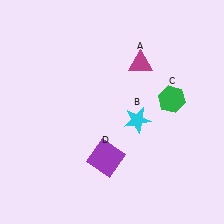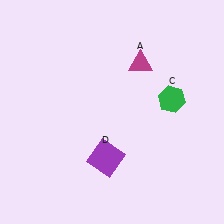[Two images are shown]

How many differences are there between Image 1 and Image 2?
There is 1 difference between the two images.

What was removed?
The cyan star (B) was removed in Image 2.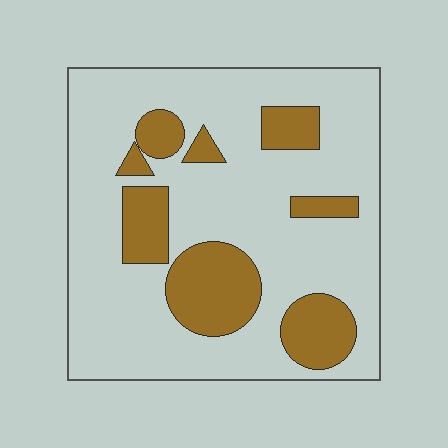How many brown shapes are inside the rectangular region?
8.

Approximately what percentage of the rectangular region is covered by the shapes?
Approximately 25%.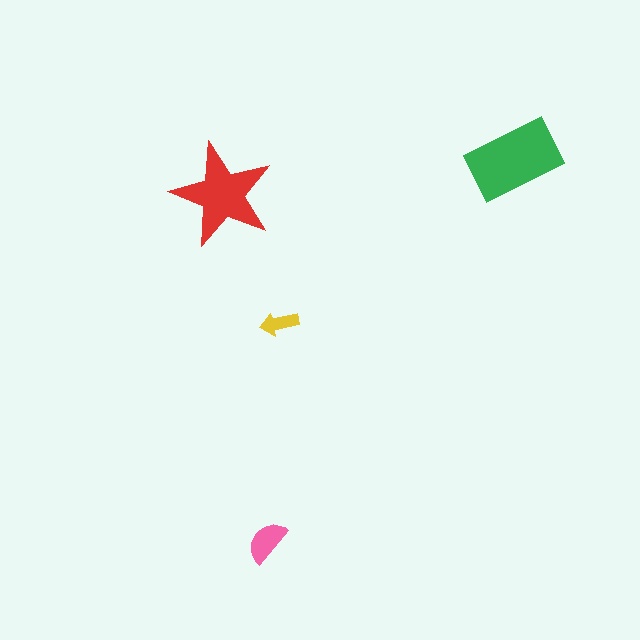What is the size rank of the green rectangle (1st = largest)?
1st.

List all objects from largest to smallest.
The green rectangle, the red star, the pink semicircle, the yellow arrow.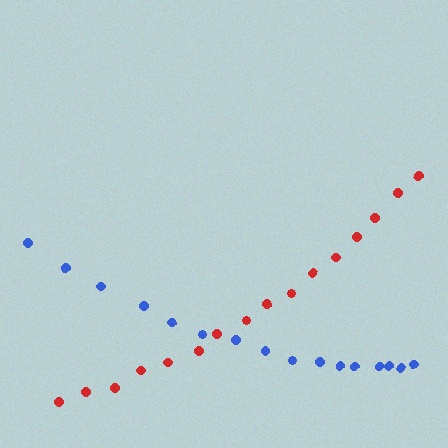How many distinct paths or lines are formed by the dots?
There are 2 distinct paths.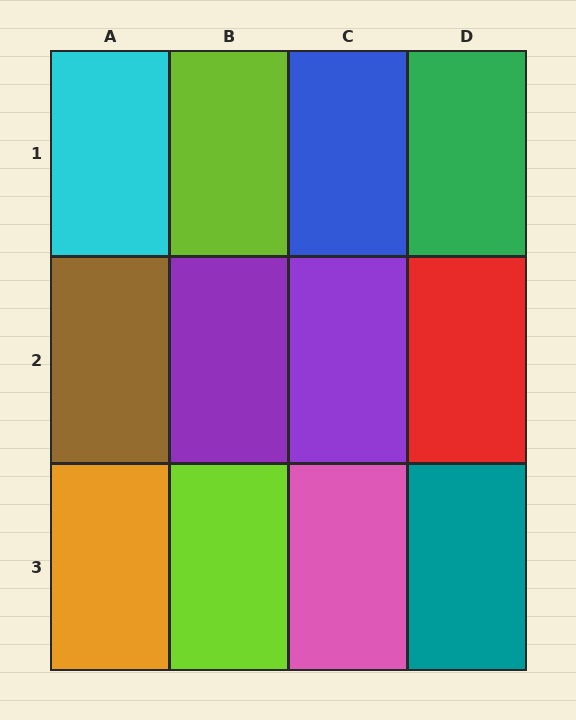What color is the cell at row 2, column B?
Purple.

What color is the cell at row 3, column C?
Pink.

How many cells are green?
1 cell is green.